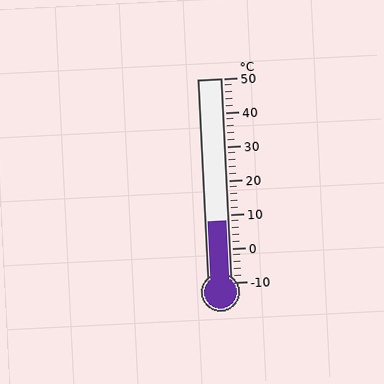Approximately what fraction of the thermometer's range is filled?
The thermometer is filled to approximately 30% of its range.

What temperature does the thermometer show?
The thermometer shows approximately 8°C.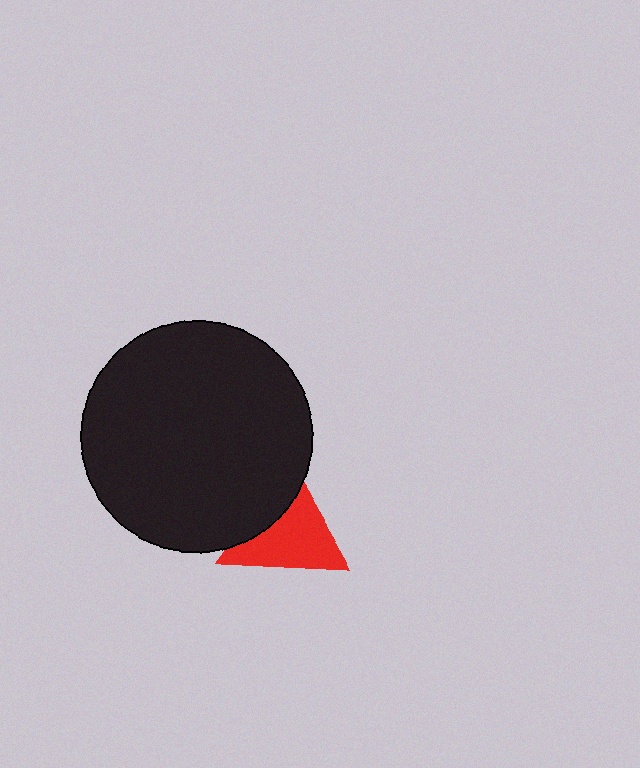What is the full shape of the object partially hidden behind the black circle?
The partially hidden object is a red triangle.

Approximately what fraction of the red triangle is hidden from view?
Roughly 33% of the red triangle is hidden behind the black circle.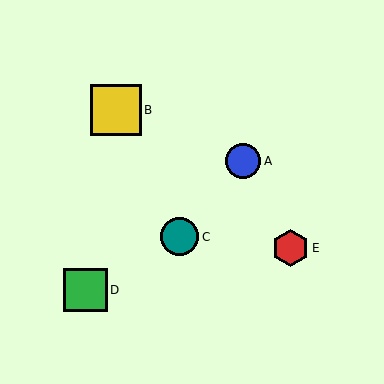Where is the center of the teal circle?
The center of the teal circle is at (180, 237).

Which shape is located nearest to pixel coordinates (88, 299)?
The green square (labeled D) at (85, 290) is nearest to that location.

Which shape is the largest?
The yellow square (labeled B) is the largest.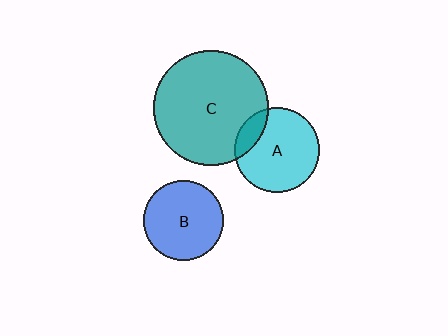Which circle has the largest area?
Circle C (teal).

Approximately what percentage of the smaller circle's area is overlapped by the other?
Approximately 15%.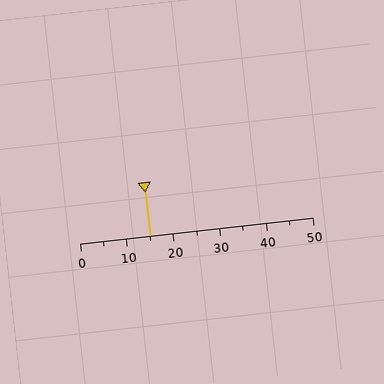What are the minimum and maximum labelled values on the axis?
The axis runs from 0 to 50.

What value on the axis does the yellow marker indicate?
The marker indicates approximately 15.